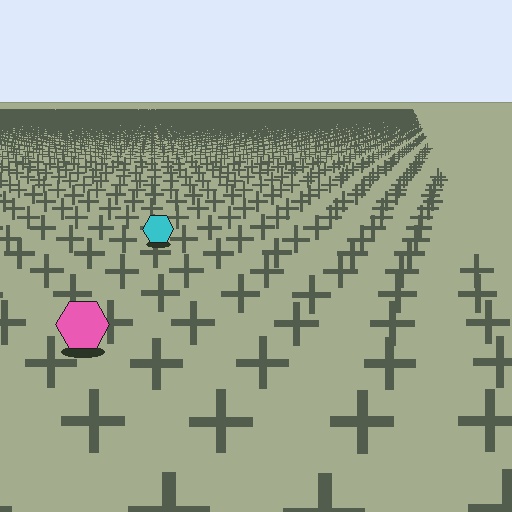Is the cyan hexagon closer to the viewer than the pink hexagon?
No. The pink hexagon is closer — you can tell from the texture gradient: the ground texture is coarser near it.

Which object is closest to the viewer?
The pink hexagon is closest. The texture marks near it are larger and more spread out.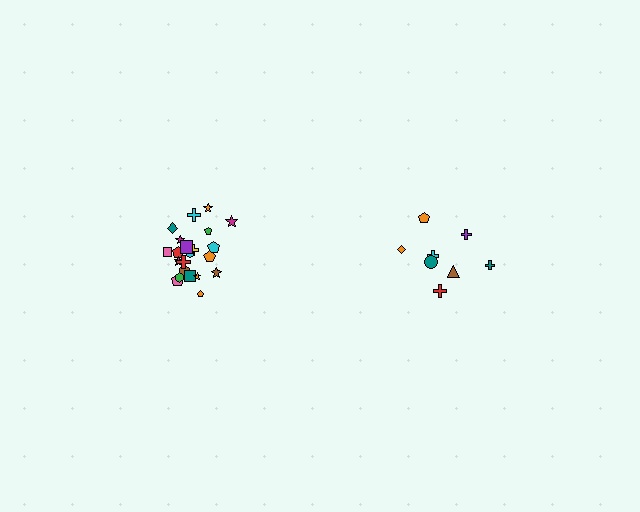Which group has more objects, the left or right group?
The left group.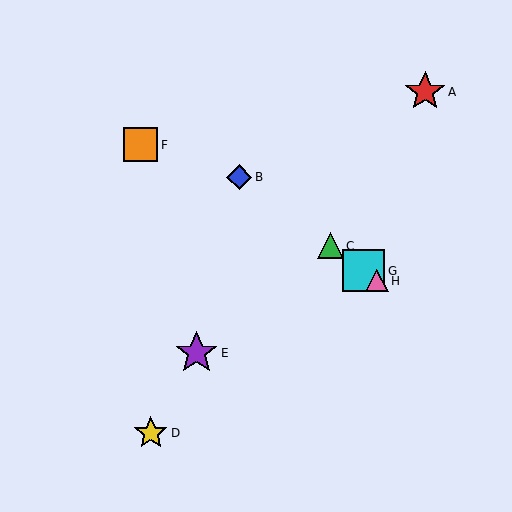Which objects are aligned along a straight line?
Objects B, C, G, H are aligned along a straight line.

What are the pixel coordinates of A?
Object A is at (425, 92).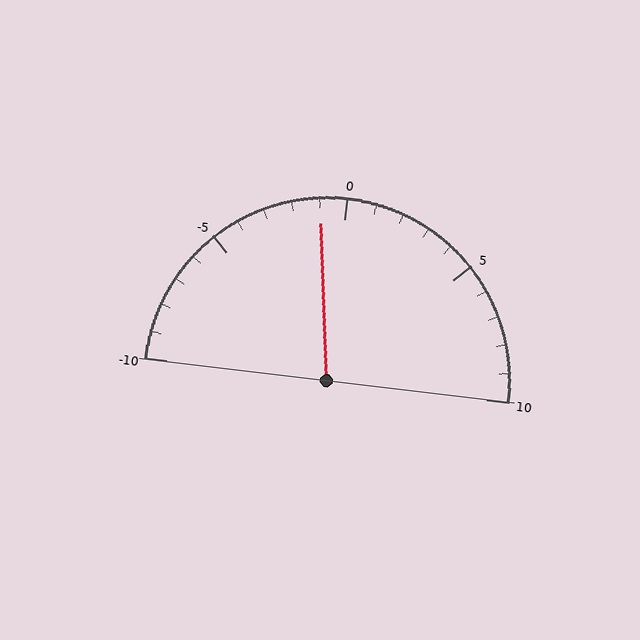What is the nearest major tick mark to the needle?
The nearest major tick mark is 0.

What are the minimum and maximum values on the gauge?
The gauge ranges from -10 to 10.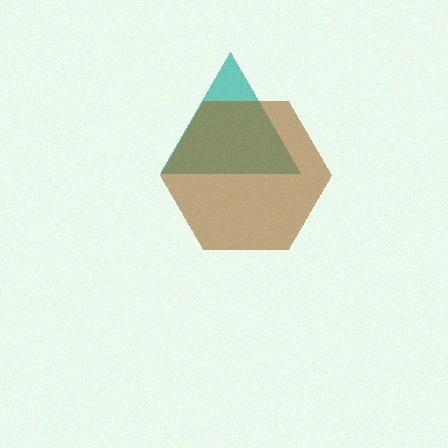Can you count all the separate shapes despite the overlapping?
Yes, there are 2 separate shapes.